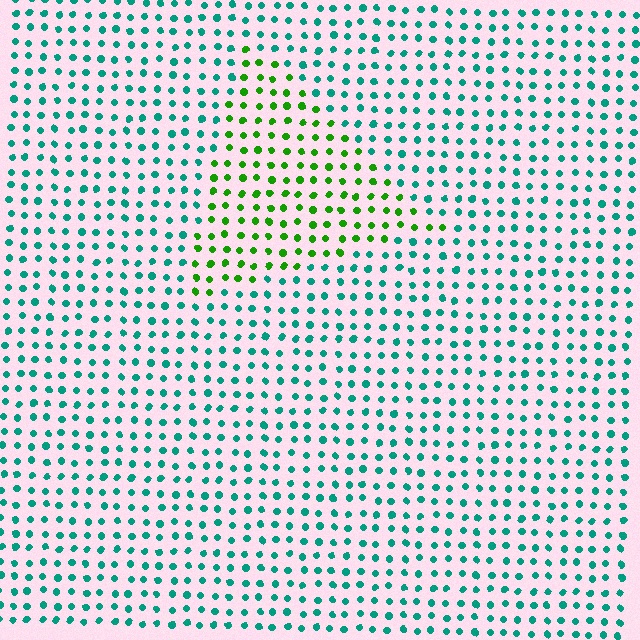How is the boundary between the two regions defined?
The boundary is defined purely by a slight shift in hue (about 56 degrees). Spacing, size, and orientation are identical on both sides.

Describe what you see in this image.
The image is filled with small teal elements in a uniform arrangement. A triangle-shaped region is visible where the elements are tinted to a slightly different hue, forming a subtle color boundary.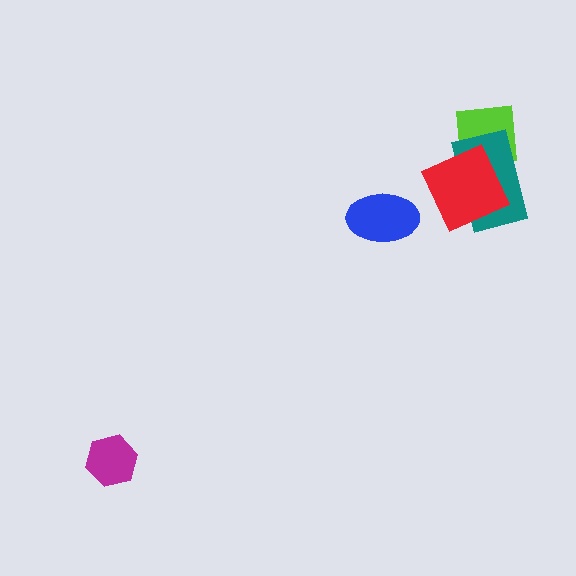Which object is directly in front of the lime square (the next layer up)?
The teal rectangle is directly in front of the lime square.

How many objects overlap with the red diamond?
2 objects overlap with the red diamond.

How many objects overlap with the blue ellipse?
0 objects overlap with the blue ellipse.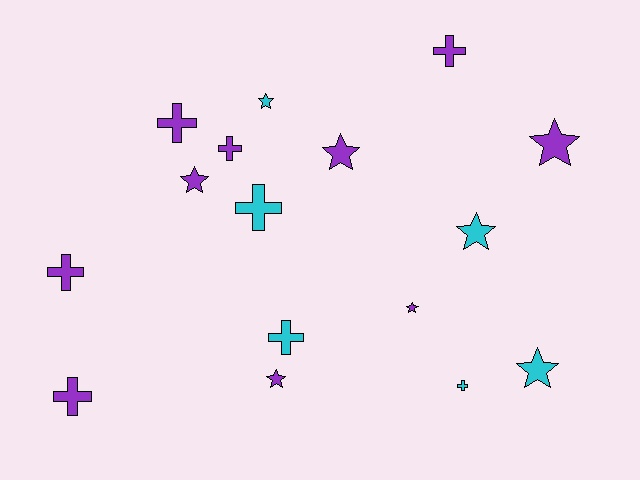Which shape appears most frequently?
Cross, with 8 objects.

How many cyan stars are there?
There are 3 cyan stars.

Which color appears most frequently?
Purple, with 10 objects.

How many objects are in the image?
There are 16 objects.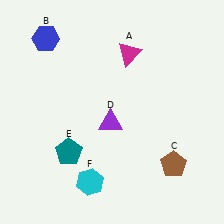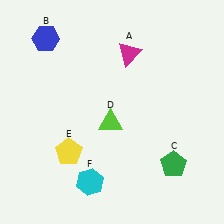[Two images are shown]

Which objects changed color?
C changed from brown to green. D changed from purple to lime. E changed from teal to yellow.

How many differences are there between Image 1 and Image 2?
There are 3 differences between the two images.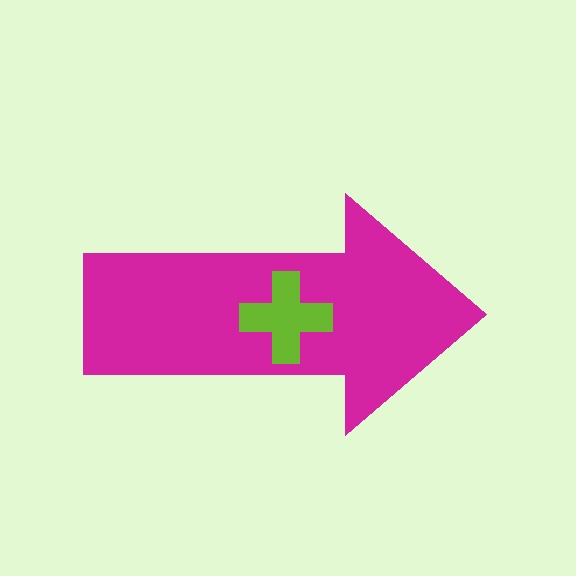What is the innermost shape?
The lime cross.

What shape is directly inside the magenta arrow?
The lime cross.